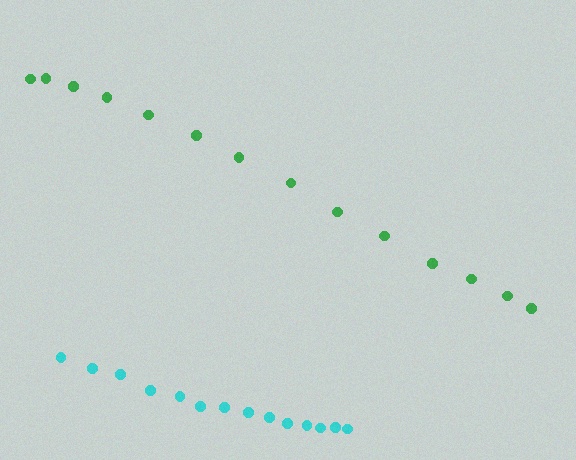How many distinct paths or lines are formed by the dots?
There are 2 distinct paths.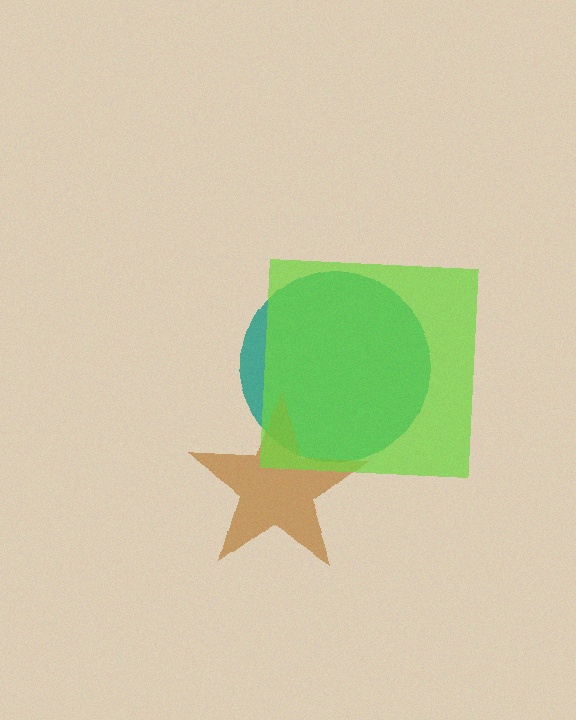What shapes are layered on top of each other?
The layered shapes are: a teal circle, a brown star, a lime square.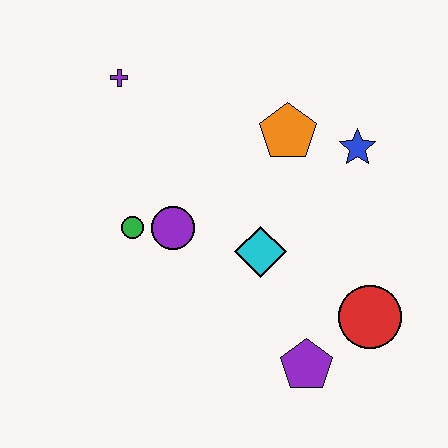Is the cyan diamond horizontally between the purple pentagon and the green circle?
Yes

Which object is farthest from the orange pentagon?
The purple pentagon is farthest from the orange pentagon.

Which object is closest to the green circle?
The purple circle is closest to the green circle.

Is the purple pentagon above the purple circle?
No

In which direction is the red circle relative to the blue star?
The red circle is below the blue star.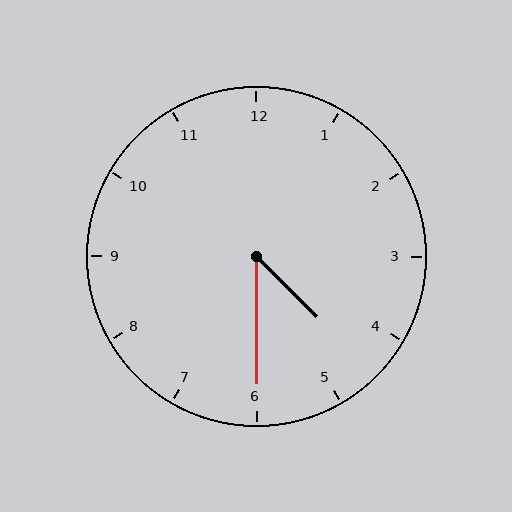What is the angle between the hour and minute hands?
Approximately 45 degrees.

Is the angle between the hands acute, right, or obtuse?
It is acute.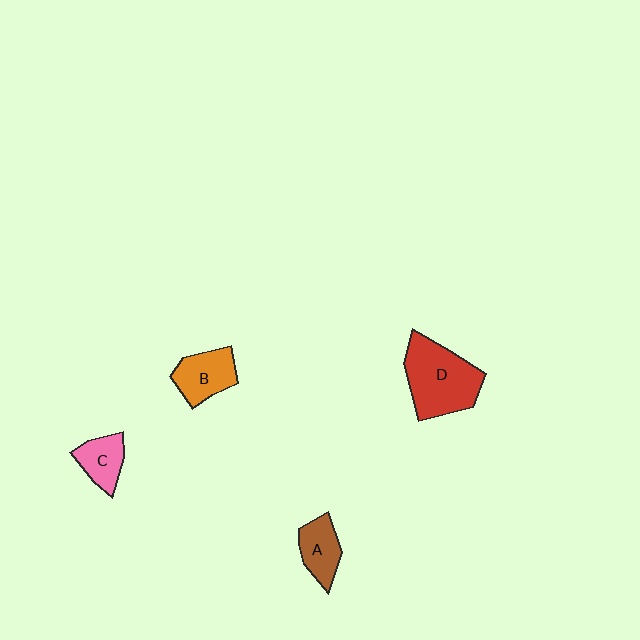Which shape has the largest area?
Shape D (red).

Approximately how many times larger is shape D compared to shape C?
Approximately 2.2 times.